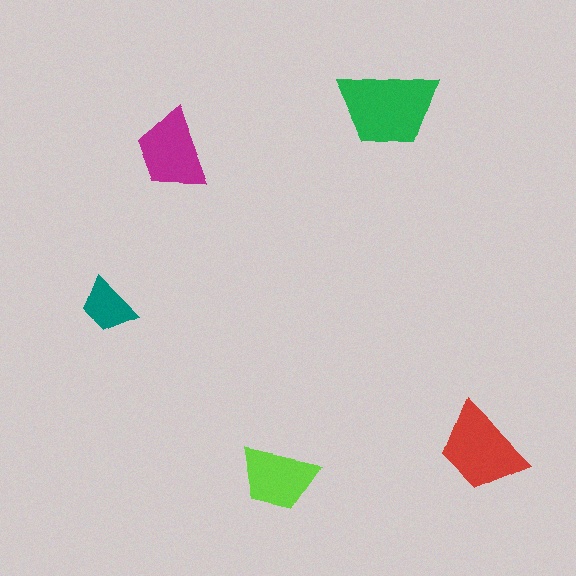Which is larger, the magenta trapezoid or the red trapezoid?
The red one.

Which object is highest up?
The green trapezoid is topmost.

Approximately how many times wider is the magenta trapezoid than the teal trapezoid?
About 1.5 times wider.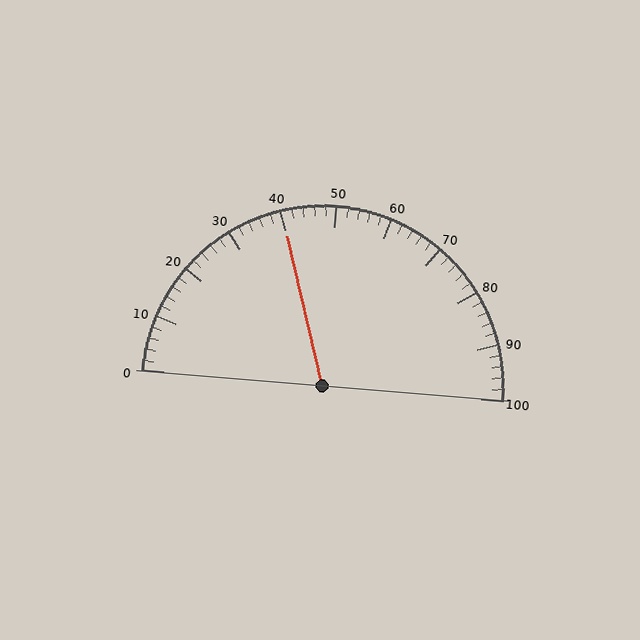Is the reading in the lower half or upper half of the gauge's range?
The reading is in the lower half of the range (0 to 100).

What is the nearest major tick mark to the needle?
The nearest major tick mark is 40.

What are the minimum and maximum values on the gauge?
The gauge ranges from 0 to 100.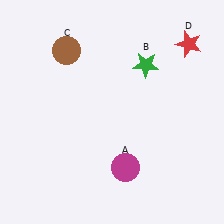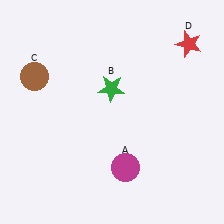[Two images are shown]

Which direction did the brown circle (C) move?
The brown circle (C) moved left.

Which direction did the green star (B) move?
The green star (B) moved left.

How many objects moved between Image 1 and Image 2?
2 objects moved between the two images.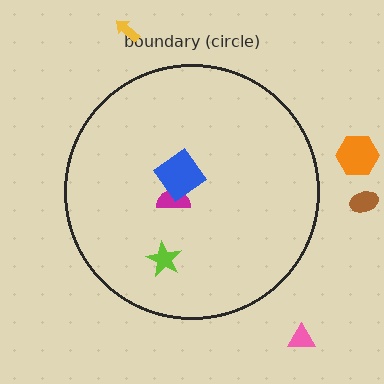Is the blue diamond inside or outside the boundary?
Inside.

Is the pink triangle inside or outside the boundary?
Outside.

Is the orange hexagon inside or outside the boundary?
Outside.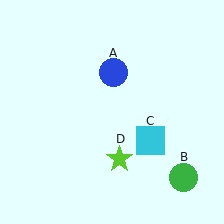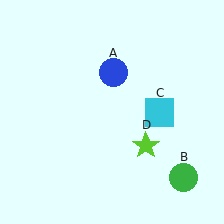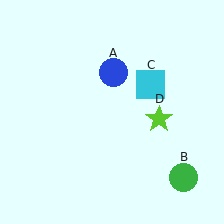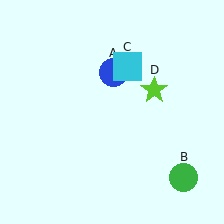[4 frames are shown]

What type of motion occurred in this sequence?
The cyan square (object C), lime star (object D) rotated counterclockwise around the center of the scene.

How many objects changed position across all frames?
2 objects changed position: cyan square (object C), lime star (object D).